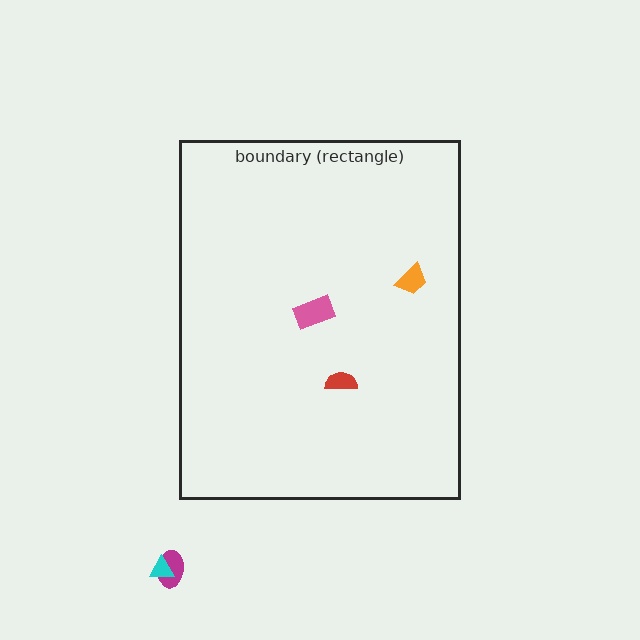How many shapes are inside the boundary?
3 inside, 2 outside.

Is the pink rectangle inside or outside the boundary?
Inside.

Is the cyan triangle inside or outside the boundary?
Outside.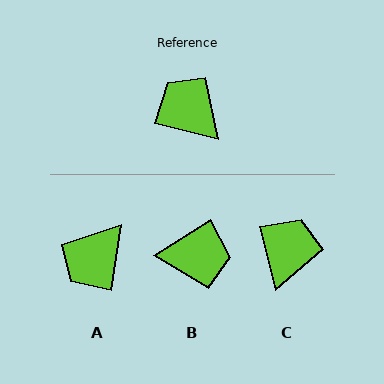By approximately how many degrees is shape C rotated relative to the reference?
Approximately 62 degrees clockwise.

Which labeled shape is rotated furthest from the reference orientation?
B, about 134 degrees away.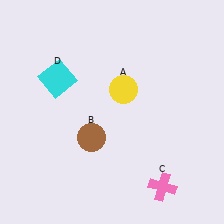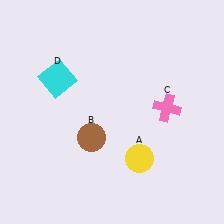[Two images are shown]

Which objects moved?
The objects that moved are: the yellow circle (A), the pink cross (C).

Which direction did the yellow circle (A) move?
The yellow circle (A) moved down.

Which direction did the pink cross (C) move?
The pink cross (C) moved up.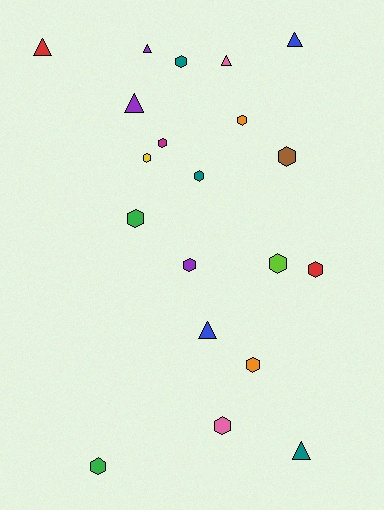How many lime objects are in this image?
There is 1 lime object.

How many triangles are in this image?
There are 7 triangles.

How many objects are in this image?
There are 20 objects.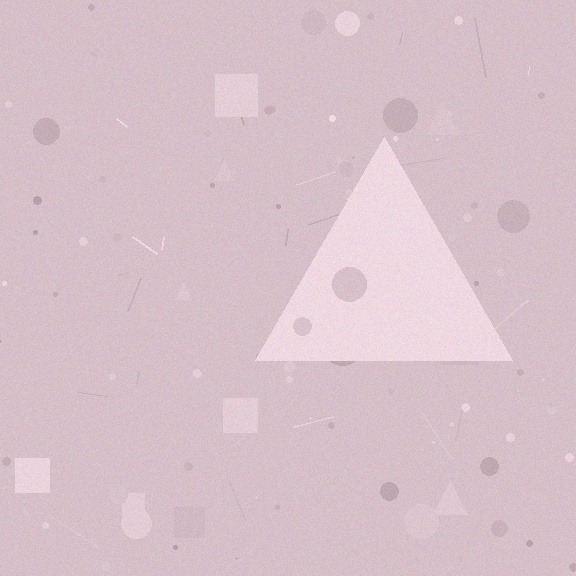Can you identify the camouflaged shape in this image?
The camouflaged shape is a triangle.